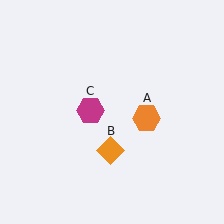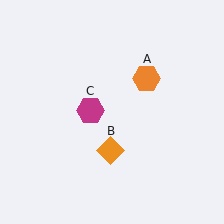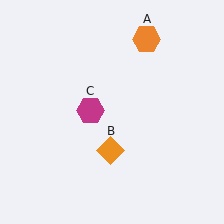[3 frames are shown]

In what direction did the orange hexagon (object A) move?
The orange hexagon (object A) moved up.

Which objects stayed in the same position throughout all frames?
Orange diamond (object B) and magenta hexagon (object C) remained stationary.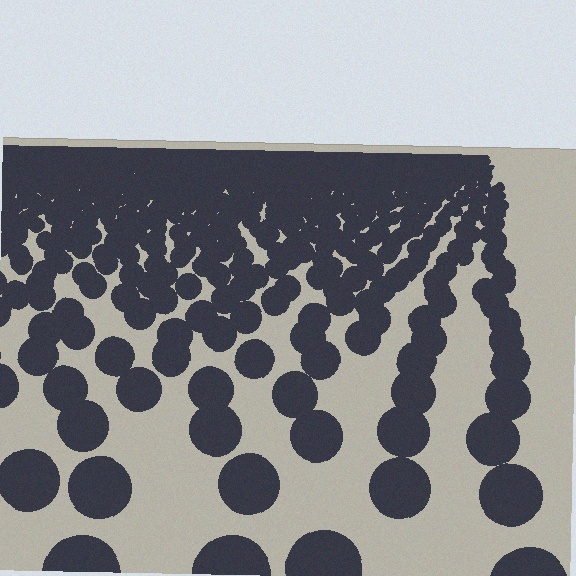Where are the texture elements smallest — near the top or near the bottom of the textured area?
Near the top.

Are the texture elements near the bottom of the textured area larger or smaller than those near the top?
Larger. Near the bottom, elements are closer to the viewer and appear at a bigger on-screen size.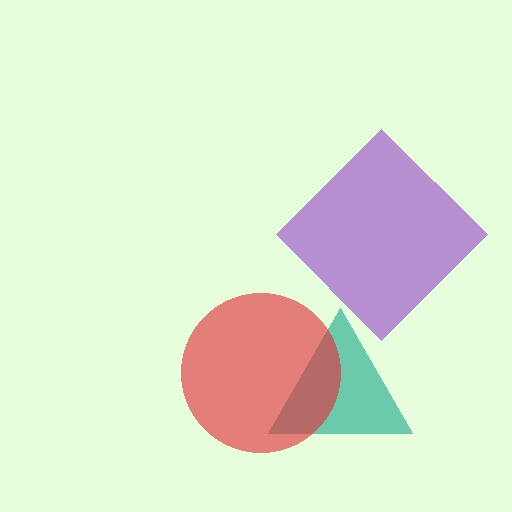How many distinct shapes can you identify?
There are 3 distinct shapes: a purple diamond, a teal triangle, a red circle.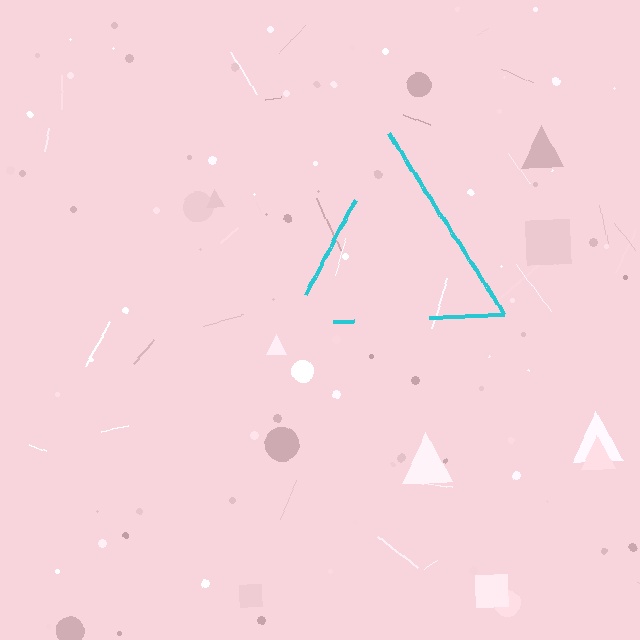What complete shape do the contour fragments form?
The contour fragments form a triangle.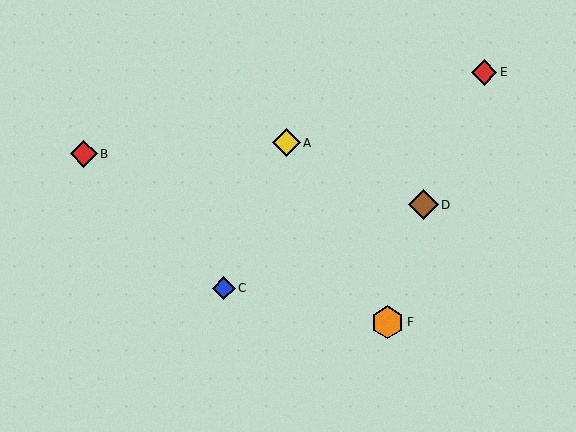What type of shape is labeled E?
Shape E is a red diamond.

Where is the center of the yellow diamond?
The center of the yellow diamond is at (286, 143).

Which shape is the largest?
The orange hexagon (labeled F) is the largest.